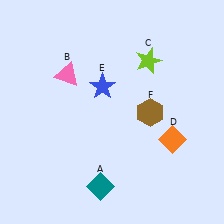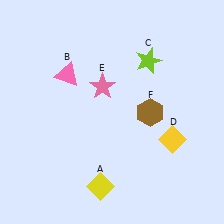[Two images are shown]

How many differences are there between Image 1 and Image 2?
There are 3 differences between the two images.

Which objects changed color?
A changed from teal to yellow. D changed from orange to yellow. E changed from blue to pink.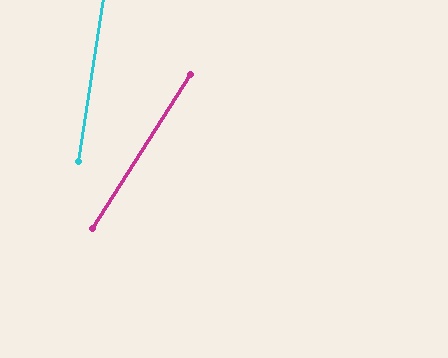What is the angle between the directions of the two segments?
Approximately 24 degrees.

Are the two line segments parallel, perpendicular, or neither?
Neither parallel nor perpendicular — they differ by about 24°.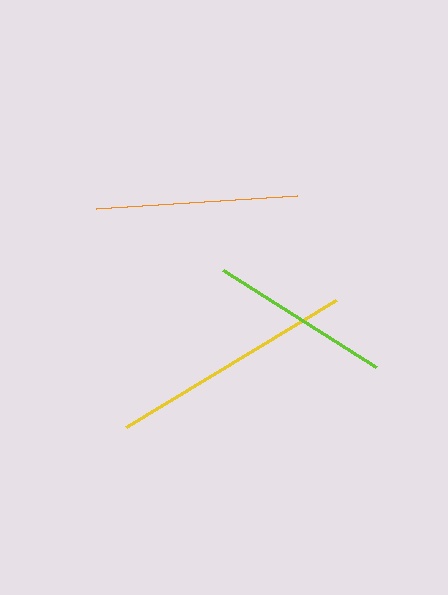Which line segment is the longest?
The yellow line is the longest at approximately 245 pixels.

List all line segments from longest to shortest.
From longest to shortest: yellow, orange, lime.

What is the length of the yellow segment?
The yellow segment is approximately 245 pixels long.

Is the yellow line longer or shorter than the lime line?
The yellow line is longer than the lime line.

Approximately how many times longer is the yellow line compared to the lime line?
The yellow line is approximately 1.4 times the length of the lime line.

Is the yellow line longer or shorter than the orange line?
The yellow line is longer than the orange line.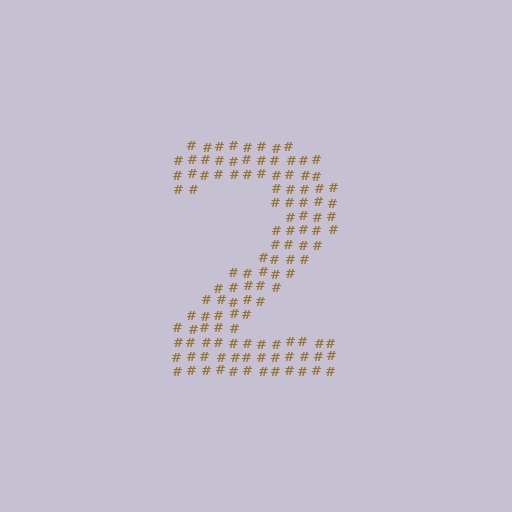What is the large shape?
The large shape is the digit 2.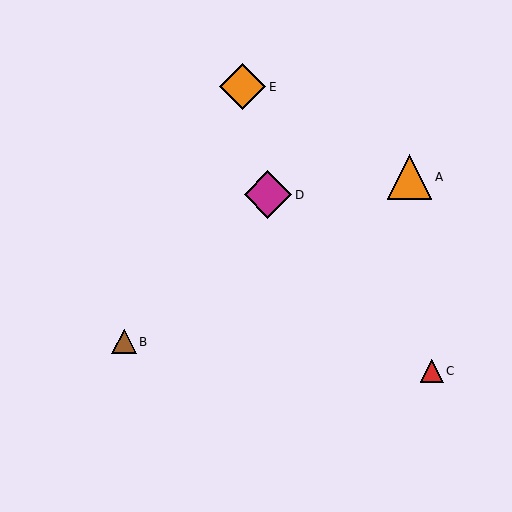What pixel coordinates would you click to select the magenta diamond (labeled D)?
Click at (268, 195) to select the magenta diamond D.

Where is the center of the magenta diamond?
The center of the magenta diamond is at (268, 195).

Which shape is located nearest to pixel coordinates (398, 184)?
The orange triangle (labeled A) at (409, 177) is nearest to that location.